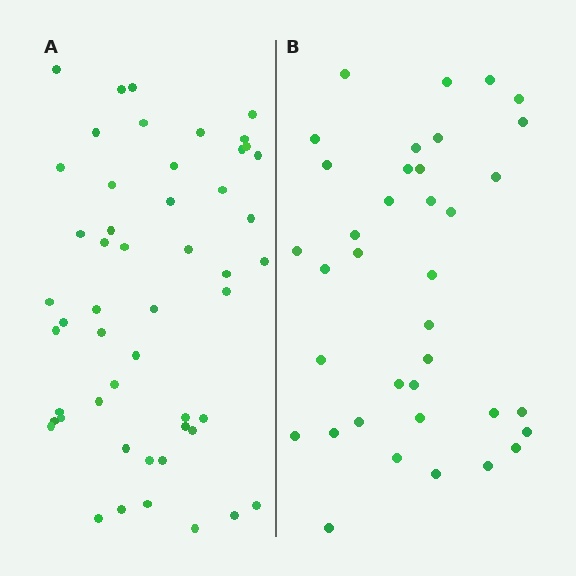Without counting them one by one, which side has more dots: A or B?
Region A (the left region) has more dots.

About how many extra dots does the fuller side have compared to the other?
Region A has approximately 15 more dots than region B.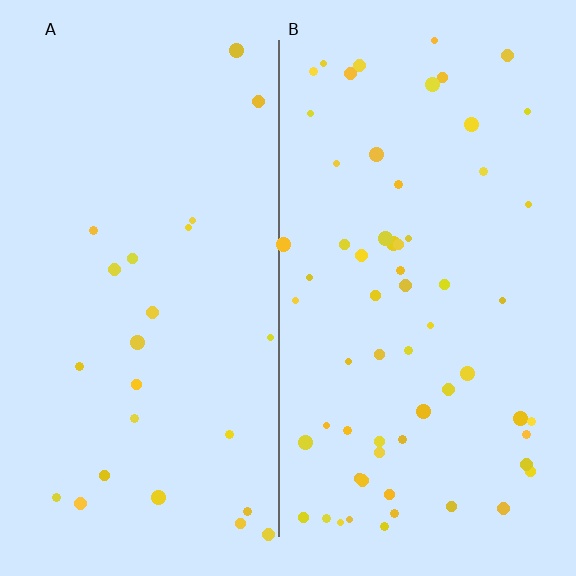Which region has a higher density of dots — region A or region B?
B (the right).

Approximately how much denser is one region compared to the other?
Approximately 2.6× — region B over region A.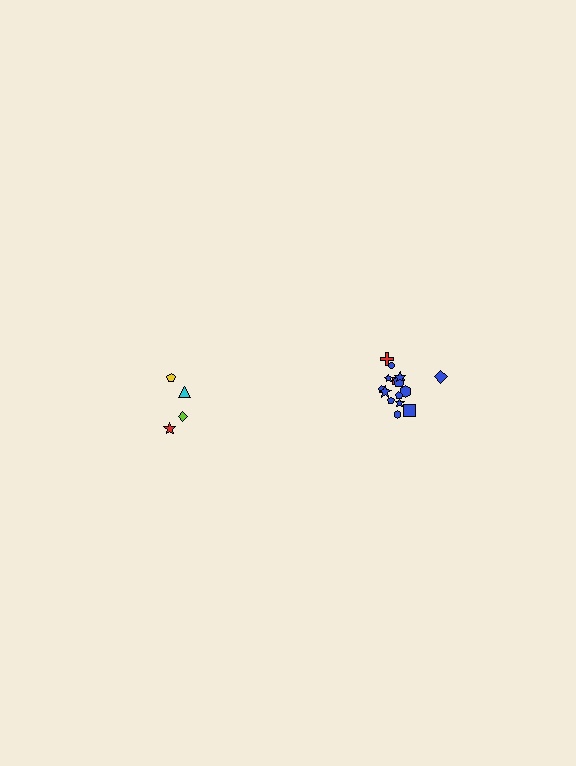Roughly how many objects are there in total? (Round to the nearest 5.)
Roughly 20 objects in total.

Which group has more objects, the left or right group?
The right group.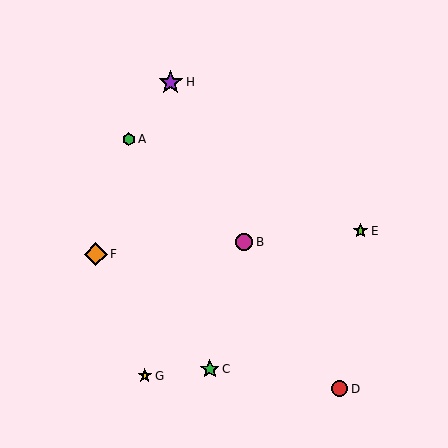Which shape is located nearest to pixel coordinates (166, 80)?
The purple star (labeled H) at (171, 82) is nearest to that location.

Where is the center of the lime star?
The center of the lime star is at (361, 231).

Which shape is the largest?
The purple star (labeled H) is the largest.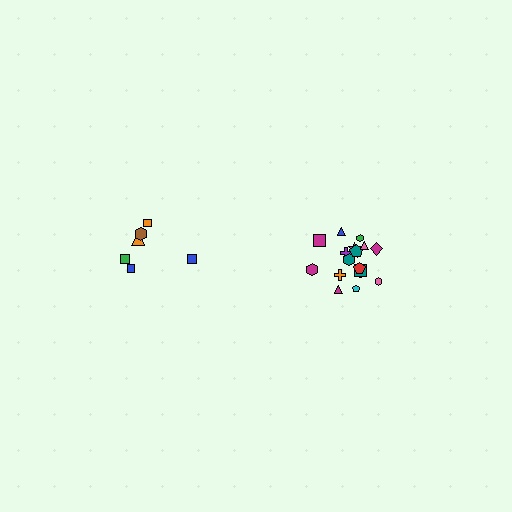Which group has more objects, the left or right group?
The right group.